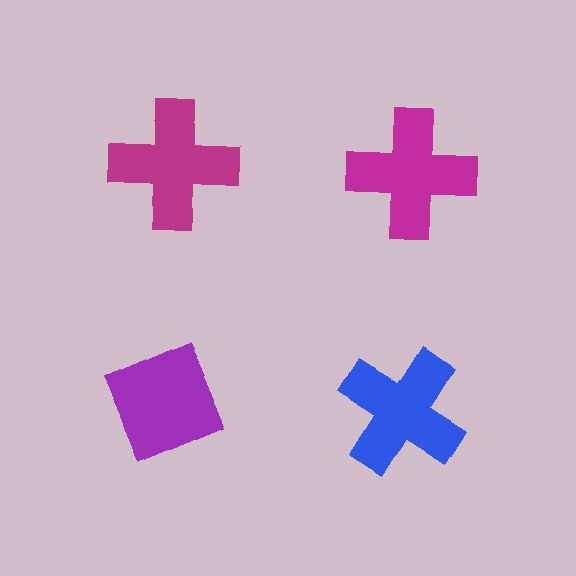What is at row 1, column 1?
A magenta cross.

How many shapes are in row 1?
2 shapes.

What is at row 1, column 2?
A magenta cross.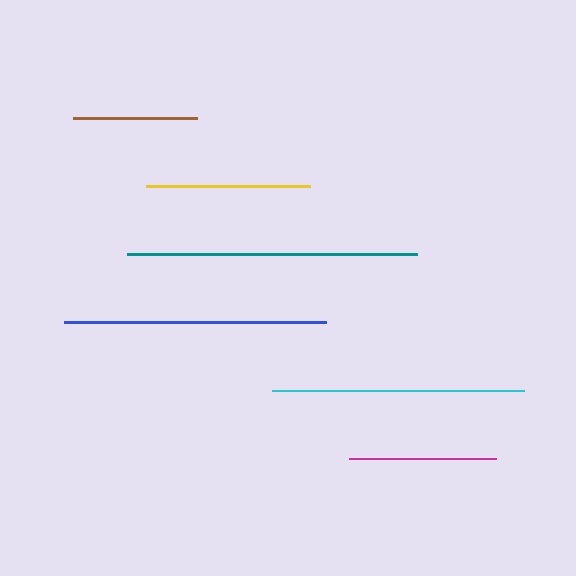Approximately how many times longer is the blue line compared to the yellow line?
The blue line is approximately 1.6 times the length of the yellow line.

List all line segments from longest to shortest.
From longest to shortest: teal, blue, cyan, yellow, magenta, brown.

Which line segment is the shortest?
The brown line is the shortest at approximately 124 pixels.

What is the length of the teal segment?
The teal segment is approximately 290 pixels long.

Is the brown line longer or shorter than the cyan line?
The cyan line is longer than the brown line.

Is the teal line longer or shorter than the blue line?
The teal line is longer than the blue line.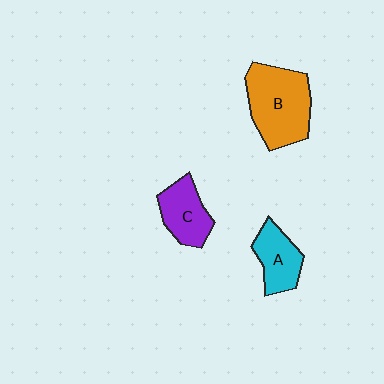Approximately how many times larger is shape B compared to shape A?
Approximately 1.8 times.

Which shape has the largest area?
Shape B (orange).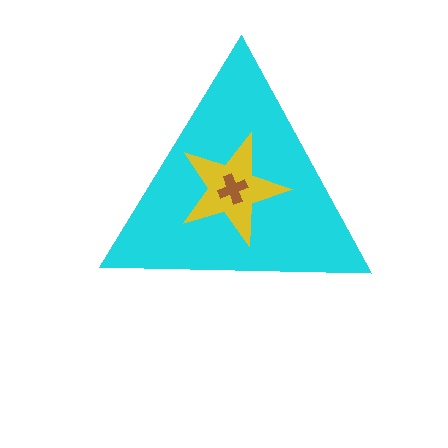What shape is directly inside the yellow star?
The brown cross.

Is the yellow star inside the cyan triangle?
Yes.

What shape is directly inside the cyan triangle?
The yellow star.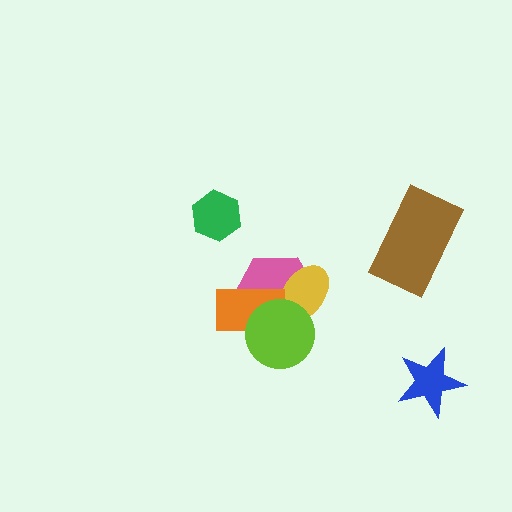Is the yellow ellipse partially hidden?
Yes, it is partially covered by another shape.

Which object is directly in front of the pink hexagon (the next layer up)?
The yellow ellipse is directly in front of the pink hexagon.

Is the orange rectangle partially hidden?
Yes, it is partially covered by another shape.